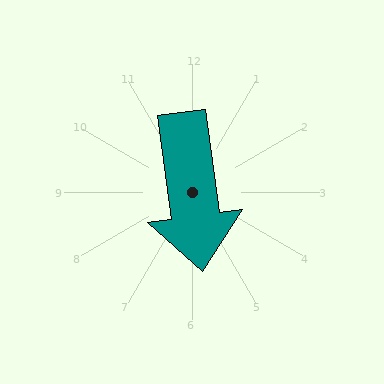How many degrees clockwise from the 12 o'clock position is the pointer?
Approximately 173 degrees.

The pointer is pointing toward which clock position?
Roughly 6 o'clock.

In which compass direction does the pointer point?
South.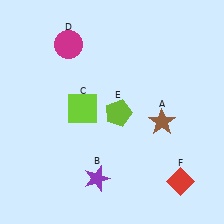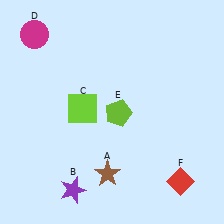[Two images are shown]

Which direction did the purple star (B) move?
The purple star (B) moved left.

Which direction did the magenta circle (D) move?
The magenta circle (D) moved left.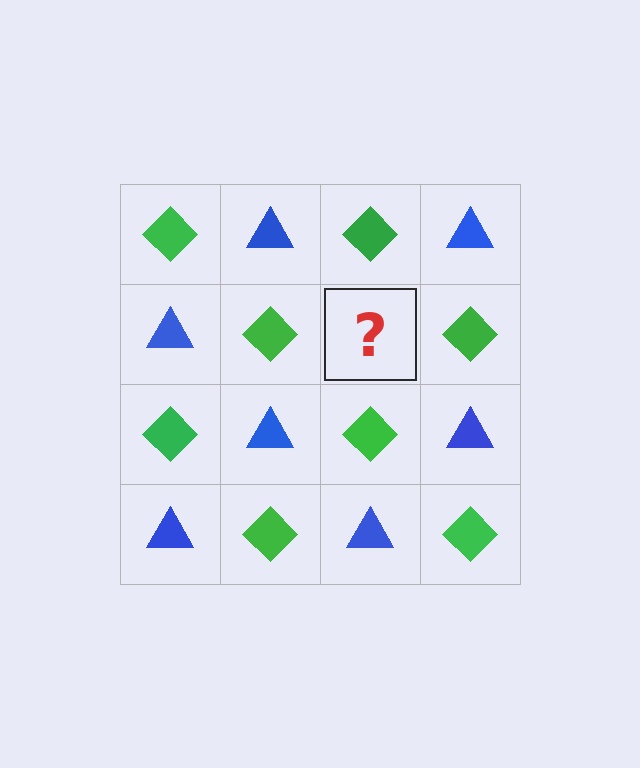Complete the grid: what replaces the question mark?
The question mark should be replaced with a blue triangle.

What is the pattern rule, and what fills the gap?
The rule is that it alternates green diamond and blue triangle in a checkerboard pattern. The gap should be filled with a blue triangle.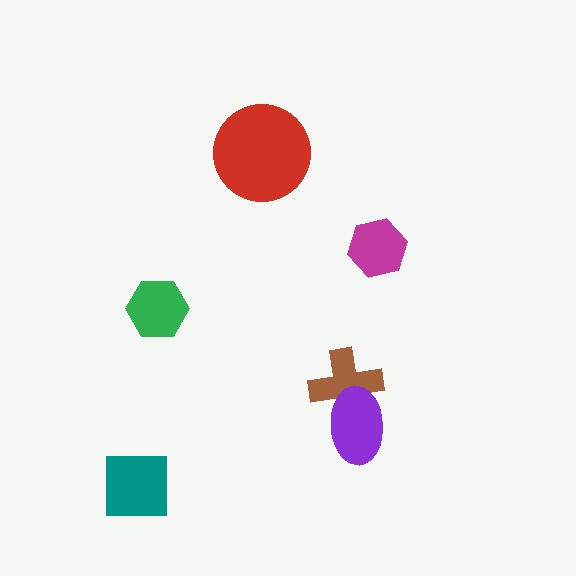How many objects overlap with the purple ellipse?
1 object overlaps with the purple ellipse.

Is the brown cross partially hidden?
Yes, it is partially covered by another shape.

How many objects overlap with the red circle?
0 objects overlap with the red circle.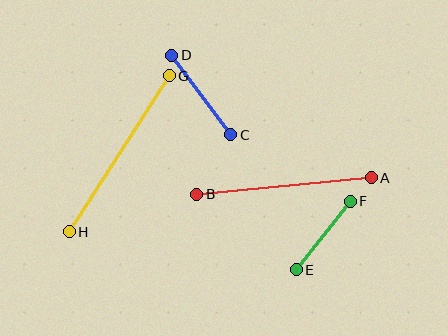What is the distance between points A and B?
The distance is approximately 175 pixels.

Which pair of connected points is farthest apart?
Points G and H are farthest apart.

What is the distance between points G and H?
The distance is approximately 185 pixels.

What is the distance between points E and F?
The distance is approximately 87 pixels.